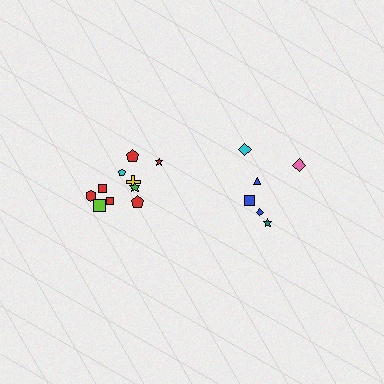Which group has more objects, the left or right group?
The left group.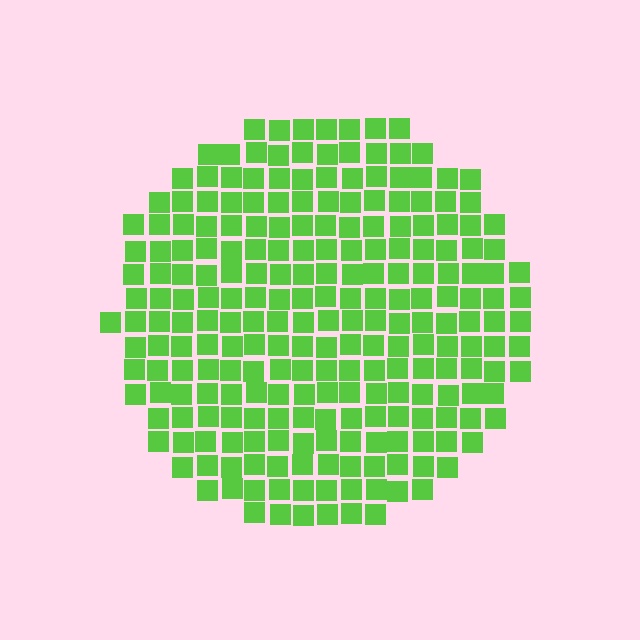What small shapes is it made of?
It is made of small squares.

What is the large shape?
The large shape is a circle.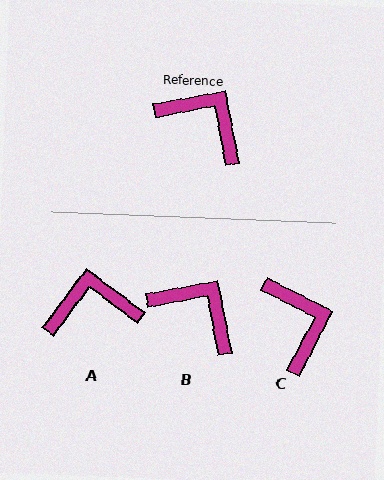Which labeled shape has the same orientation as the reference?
B.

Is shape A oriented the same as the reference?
No, it is off by about 42 degrees.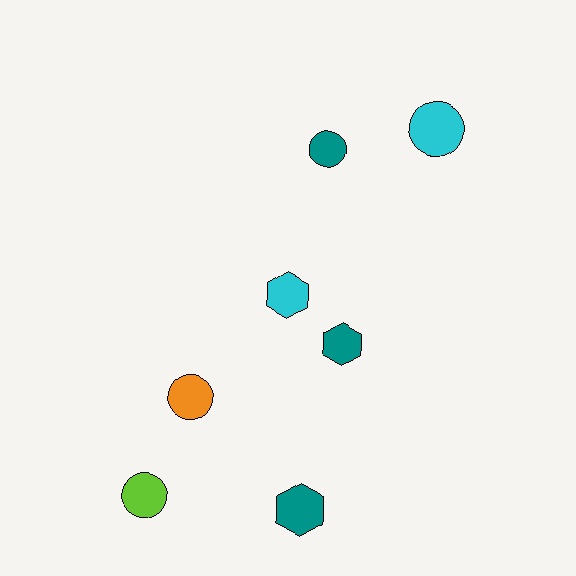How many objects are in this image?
There are 7 objects.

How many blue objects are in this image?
There are no blue objects.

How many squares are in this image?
There are no squares.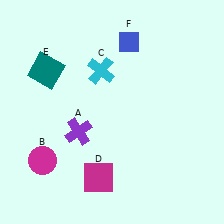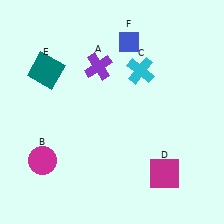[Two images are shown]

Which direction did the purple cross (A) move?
The purple cross (A) moved up.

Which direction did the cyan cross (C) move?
The cyan cross (C) moved right.